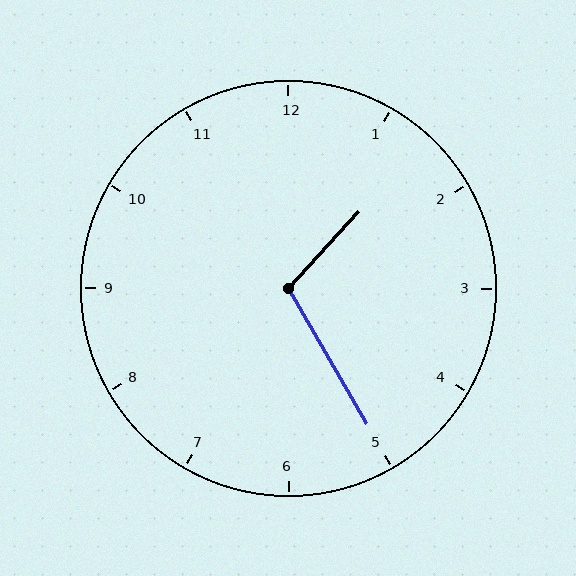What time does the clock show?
1:25.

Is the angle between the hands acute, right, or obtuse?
It is obtuse.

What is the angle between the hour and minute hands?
Approximately 108 degrees.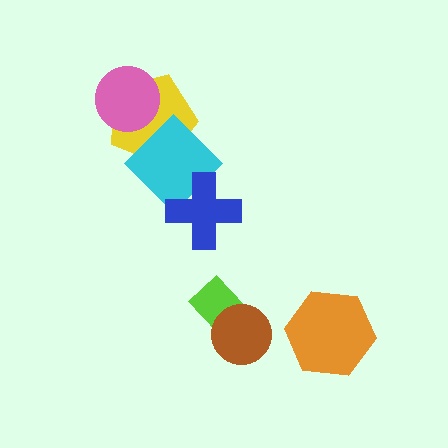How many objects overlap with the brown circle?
1 object overlaps with the brown circle.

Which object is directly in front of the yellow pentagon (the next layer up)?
The pink circle is directly in front of the yellow pentagon.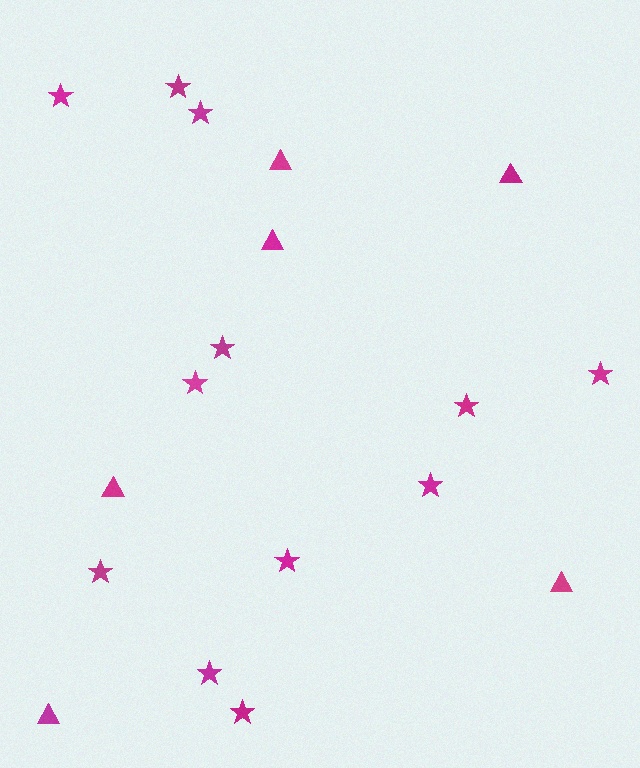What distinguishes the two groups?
There are 2 groups: one group of triangles (6) and one group of stars (12).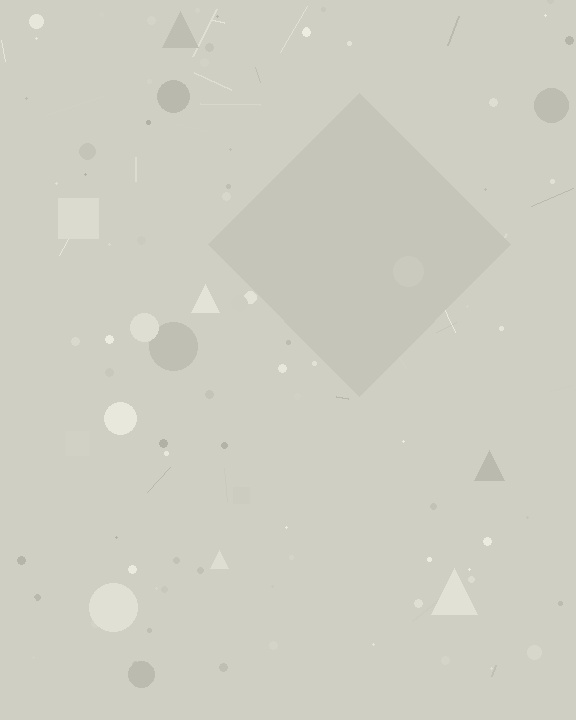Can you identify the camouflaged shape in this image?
The camouflaged shape is a diamond.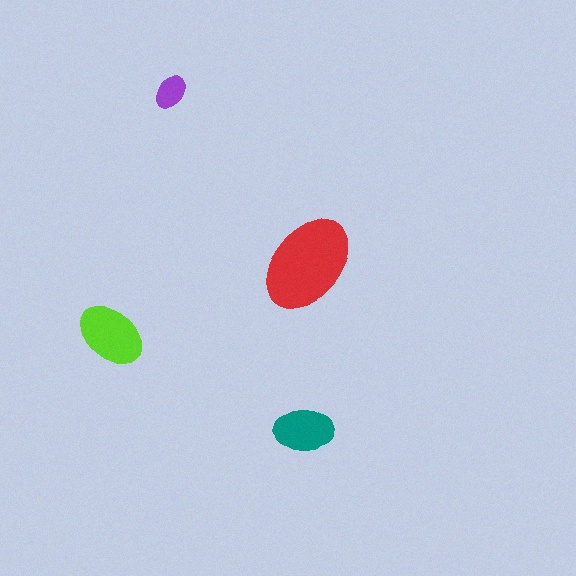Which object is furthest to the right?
The red ellipse is rightmost.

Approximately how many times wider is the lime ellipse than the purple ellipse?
About 2 times wider.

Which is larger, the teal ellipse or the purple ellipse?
The teal one.